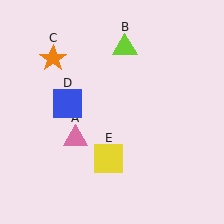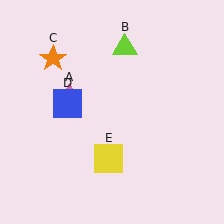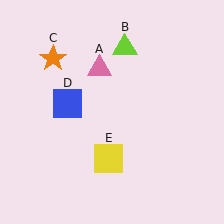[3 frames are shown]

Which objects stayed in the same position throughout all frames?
Lime triangle (object B) and orange star (object C) and blue square (object D) and yellow square (object E) remained stationary.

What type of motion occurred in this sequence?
The pink triangle (object A) rotated clockwise around the center of the scene.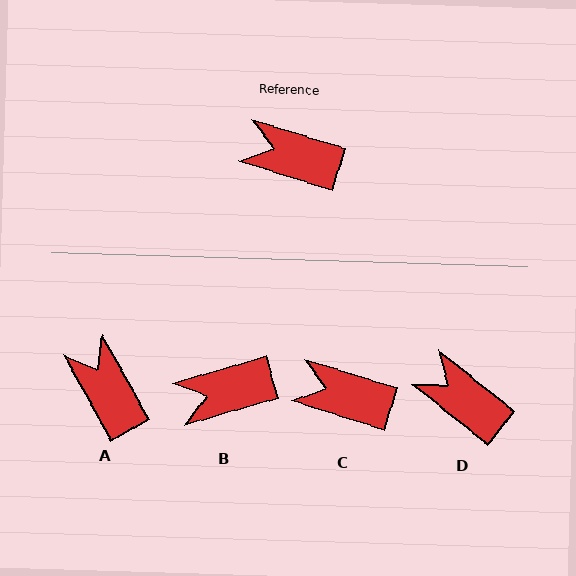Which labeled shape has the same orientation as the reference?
C.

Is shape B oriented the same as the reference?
No, it is off by about 34 degrees.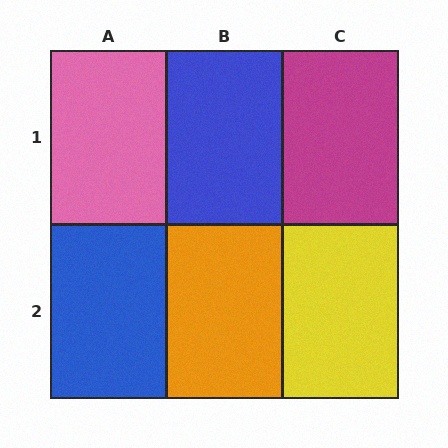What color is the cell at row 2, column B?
Orange.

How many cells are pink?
1 cell is pink.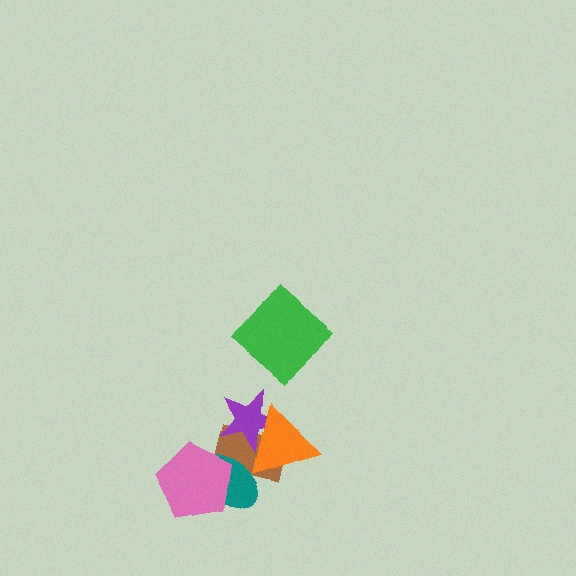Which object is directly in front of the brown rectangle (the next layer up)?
The purple star is directly in front of the brown rectangle.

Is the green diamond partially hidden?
No, no other shape covers it.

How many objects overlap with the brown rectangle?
4 objects overlap with the brown rectangle.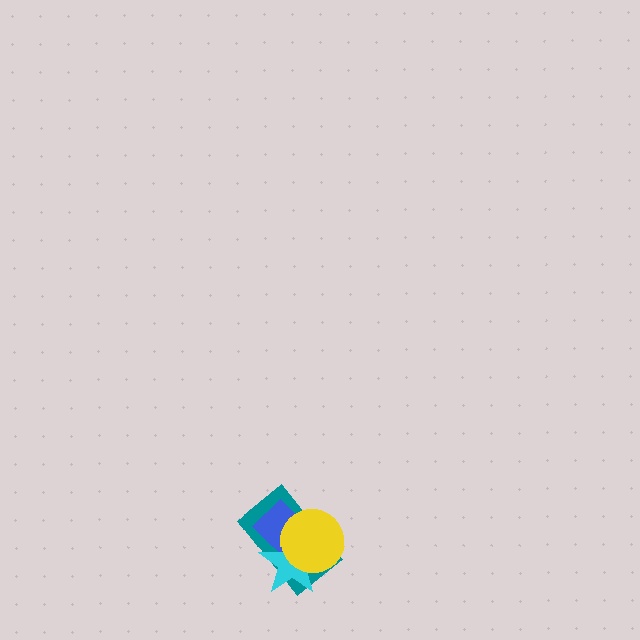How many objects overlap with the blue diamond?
3 objects overlap with the blue diamond.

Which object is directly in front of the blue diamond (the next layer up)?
The cyan star is directly in front of the blue diamond.